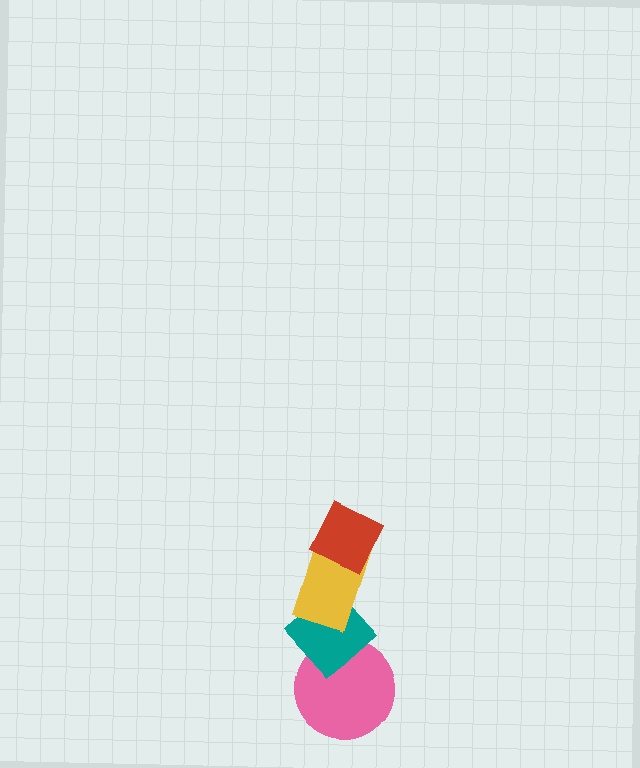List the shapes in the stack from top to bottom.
From top to bottom: the red diamond, the yellow rectangle, the teal diamond, the pink circle.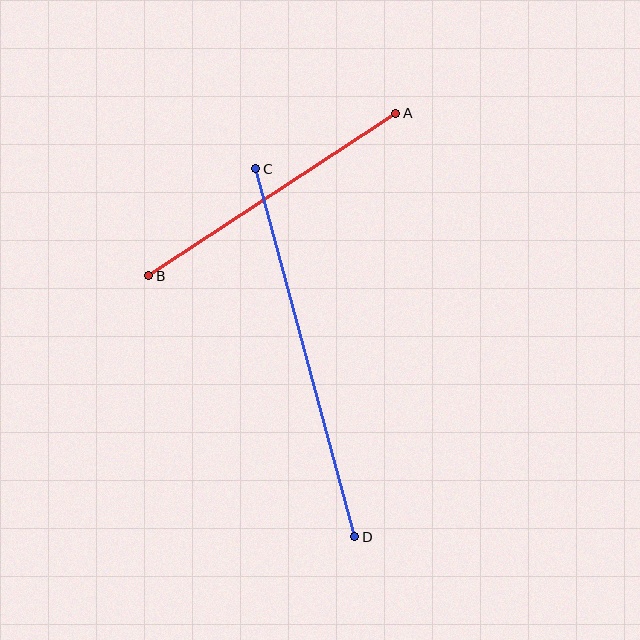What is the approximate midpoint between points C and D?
The midpoint is at approximately (305, 353) pixels.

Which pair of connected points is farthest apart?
Points C and D are farthest apart.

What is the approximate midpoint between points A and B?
The midpoint is at approximately (272, 194) pixels.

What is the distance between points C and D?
The distance is approximately 381 pixels.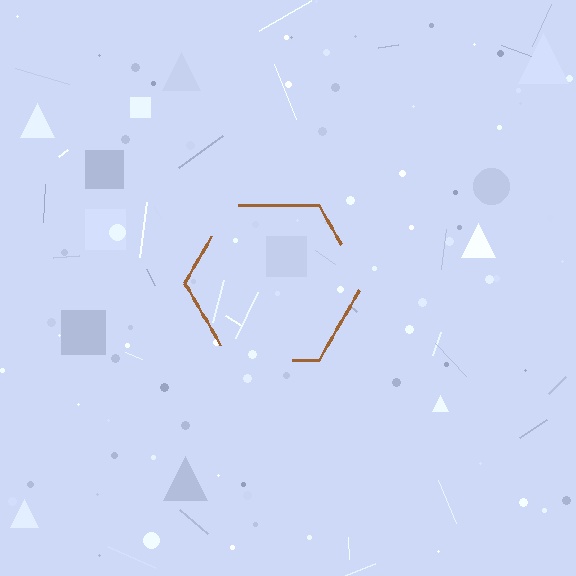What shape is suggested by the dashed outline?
The dashed outline suggests a hexagon.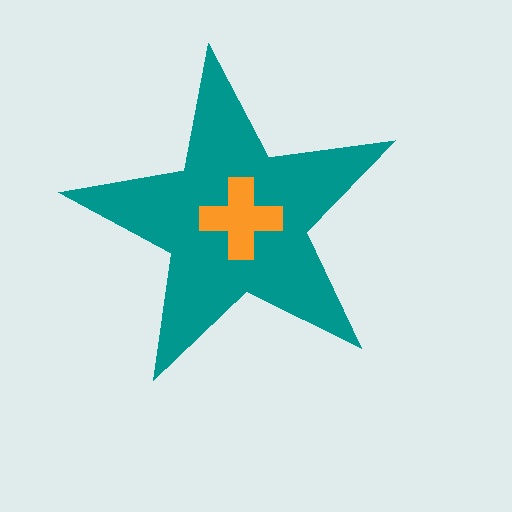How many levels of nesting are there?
2.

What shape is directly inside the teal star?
The orange cross.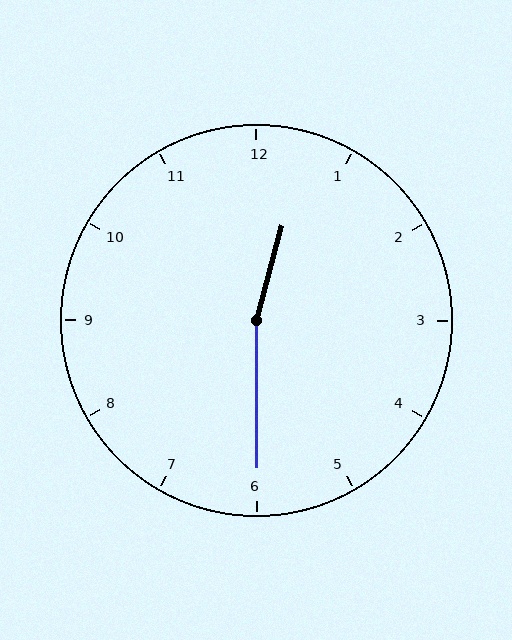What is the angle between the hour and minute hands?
Approximately 165 degrees.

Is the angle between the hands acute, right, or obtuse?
It is obtuse.